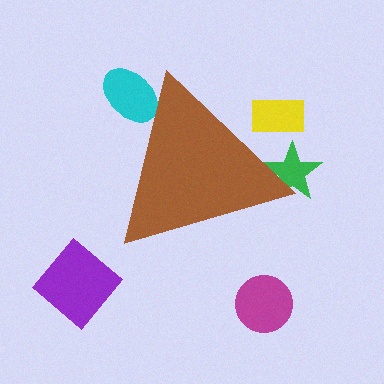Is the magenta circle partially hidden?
No, the magenta circle is fully visible.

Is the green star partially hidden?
Yes, the green star is partially hidden behind the brown triangle.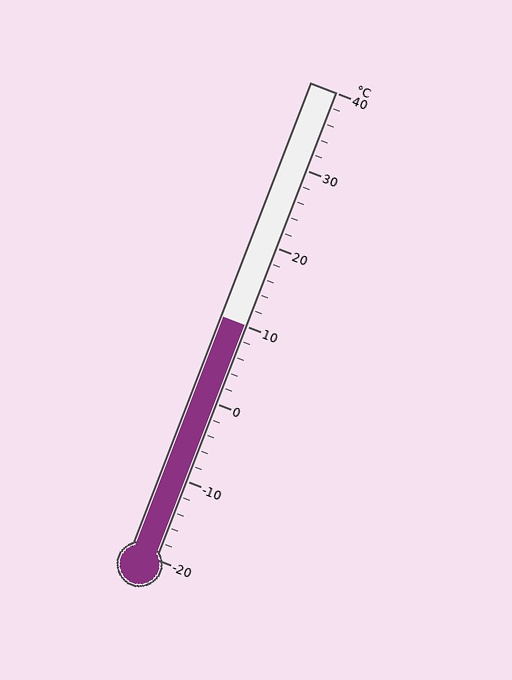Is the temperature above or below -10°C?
The temperature is above -10°C.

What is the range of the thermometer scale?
The thermometer scale ranges from -20°C to 40°C.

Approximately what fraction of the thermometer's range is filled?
The thermometer is filled to approximately 50% of its range.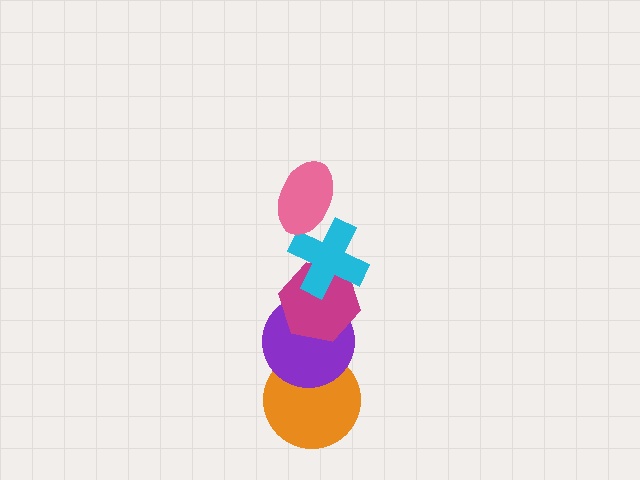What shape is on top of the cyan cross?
The pink ellipse is on top of the cyan cross.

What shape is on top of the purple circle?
The magenta hexagon is on top of the purple circle.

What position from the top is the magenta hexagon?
The magenta hexagon is 3rd from the top.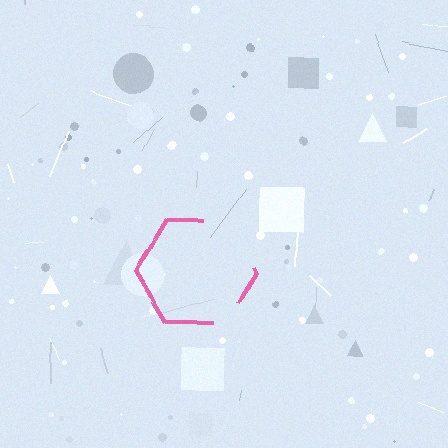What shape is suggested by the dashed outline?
The dashed outline suggests a hexagon.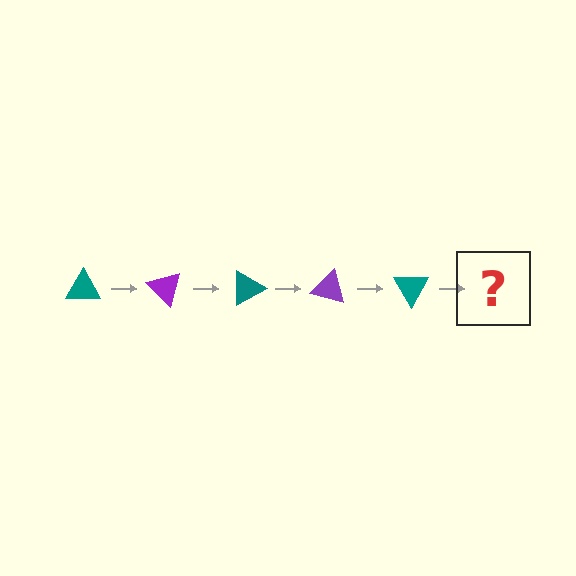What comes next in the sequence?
The next element should be a purple triangle, rotated 225 degrees from the start.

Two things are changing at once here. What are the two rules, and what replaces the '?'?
The two rules are that it rotates 45 degrees each step and the color cycles through teal and purple. The '?' should be a purple triangle, rotated 225 degrees from the start.